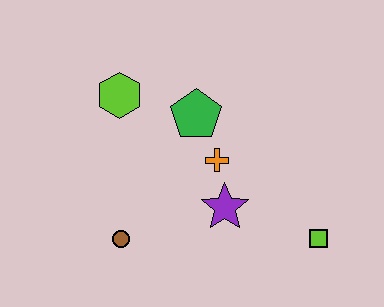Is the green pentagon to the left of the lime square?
Yes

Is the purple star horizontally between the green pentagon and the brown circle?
No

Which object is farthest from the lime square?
The lime hexagon is farthest from the lime square.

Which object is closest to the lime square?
The purple star is closest to the lime square.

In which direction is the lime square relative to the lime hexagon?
The lime square is to the right of the lime hexagon.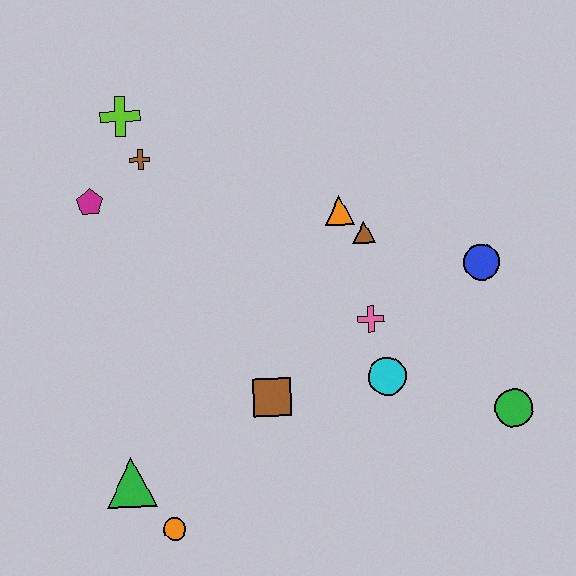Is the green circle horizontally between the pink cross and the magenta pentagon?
No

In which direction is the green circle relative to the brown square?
The green circle is to the right of the brown square.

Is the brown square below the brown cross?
Yes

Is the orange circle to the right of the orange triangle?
No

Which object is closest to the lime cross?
The brown cross is closest to the lime cross.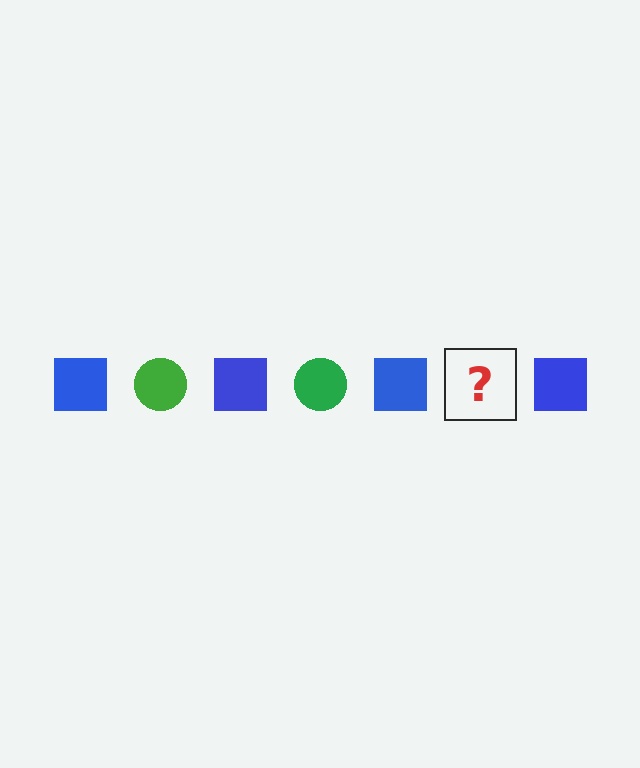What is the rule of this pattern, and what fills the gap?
The rule is that the pattern alternates between blue square and green circle. The gap should be filled with a green circle.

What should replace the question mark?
The question mark should be replaced with a green circle.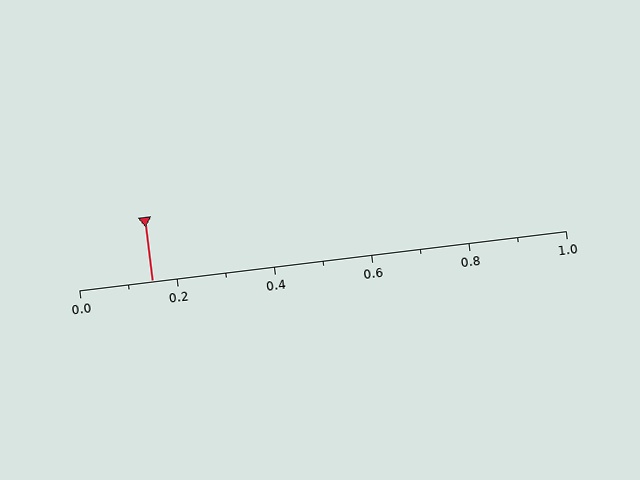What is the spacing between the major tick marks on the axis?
The major ticks are spaced 0.2 apart.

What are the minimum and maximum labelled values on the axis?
The axis runs from 0.0 to 1.0.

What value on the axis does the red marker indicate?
The marker indicates approximately 0.15.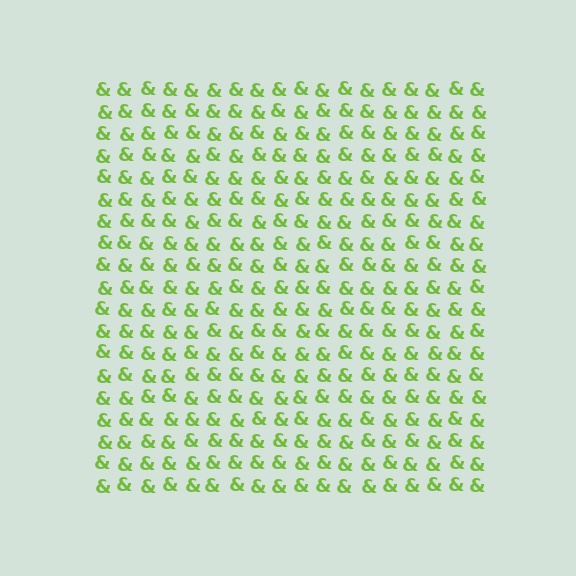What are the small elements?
The small elements are ampersands.